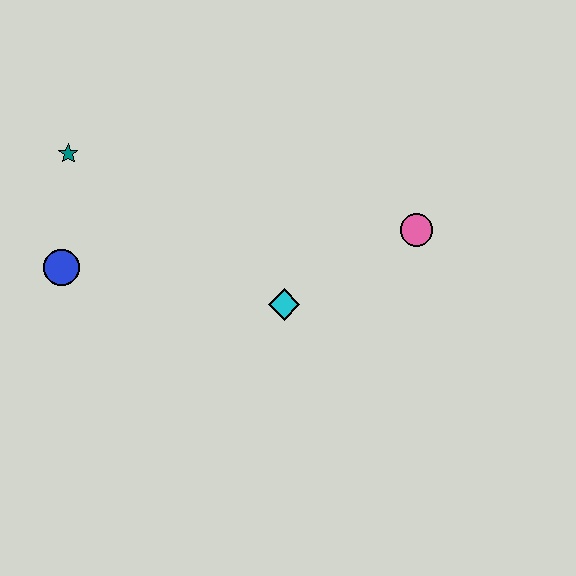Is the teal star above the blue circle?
Yes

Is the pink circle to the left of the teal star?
No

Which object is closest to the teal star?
The blue circle is closest to the teal star.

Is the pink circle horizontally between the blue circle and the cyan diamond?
No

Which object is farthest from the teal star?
The pink circle is farthest from the teal star.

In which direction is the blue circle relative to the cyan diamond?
The blue circle is to the left of the cyan diamond.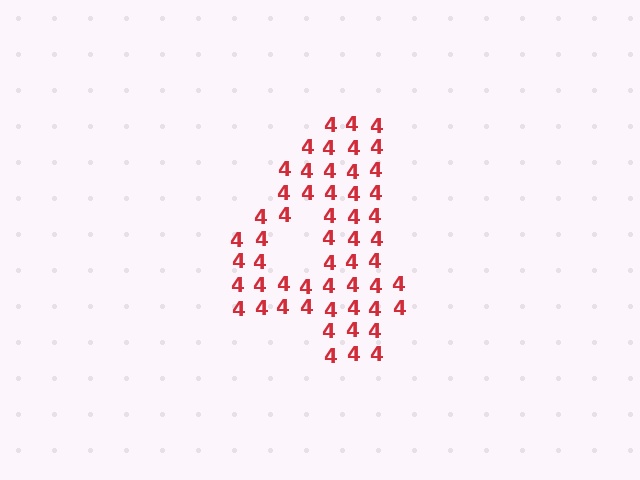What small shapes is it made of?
It is made of small digit 4's.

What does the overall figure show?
The overall figure shows the digit 4.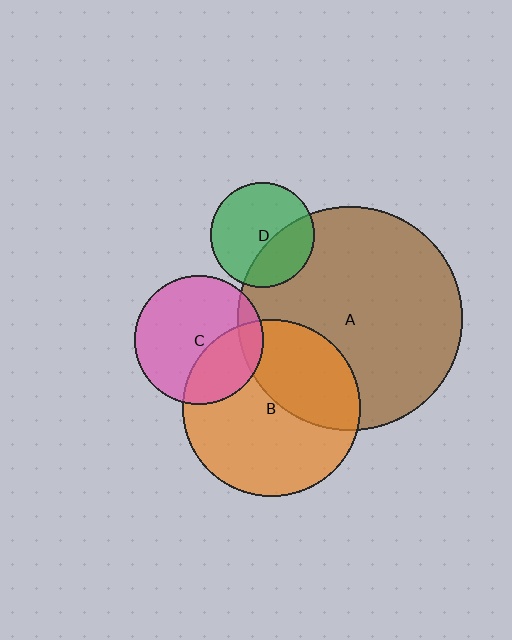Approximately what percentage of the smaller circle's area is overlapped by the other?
Approximately 35%.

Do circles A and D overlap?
Yes.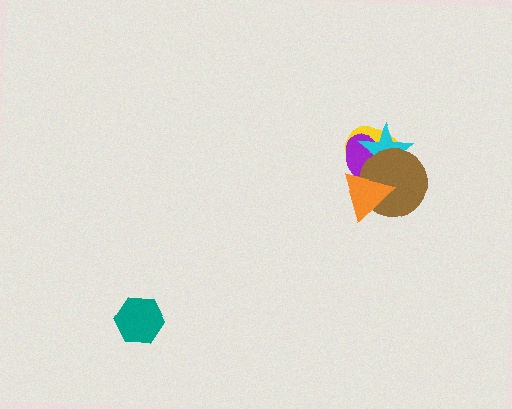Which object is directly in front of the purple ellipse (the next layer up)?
The cyan star is directly in front of the purple ellipse.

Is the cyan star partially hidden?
Yes, it is partially covered by another shape.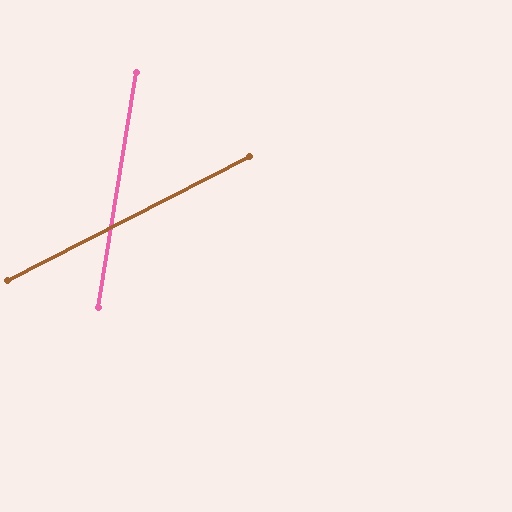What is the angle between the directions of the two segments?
Approximately 54 degrees.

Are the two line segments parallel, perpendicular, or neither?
Neither parallel nor perpendicular — they differ by about 54°.